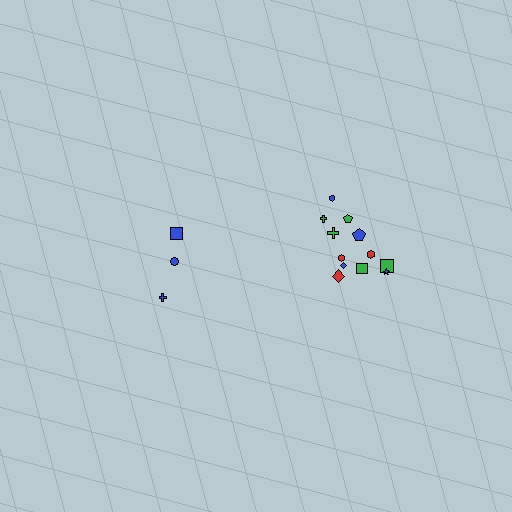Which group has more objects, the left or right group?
The right group.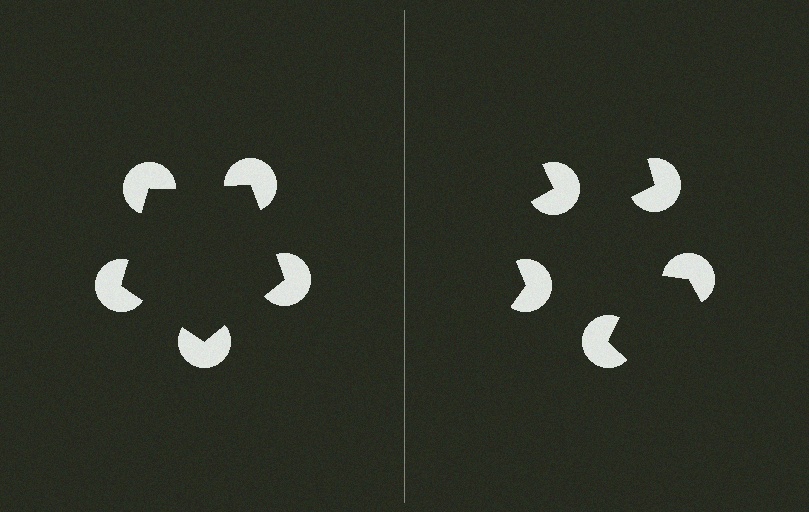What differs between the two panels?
The pac-man discs are positioned identically on both sides; only the wedge orientations differ. On the left they align to a pentagon; on the right they are misaligned.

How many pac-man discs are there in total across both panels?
10 — 5 on each side.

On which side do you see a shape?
An illusory pentagon appears on the left side. On the right side the wedge cuts are rotated, so no coherent shape forms.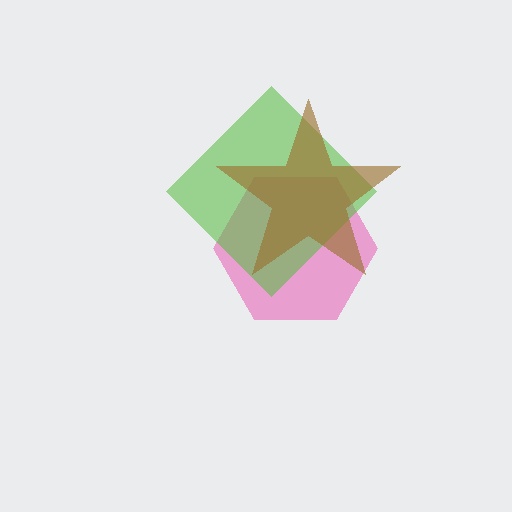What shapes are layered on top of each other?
The layered shapes are: a pink hexagon, a lime diamond, a brown star.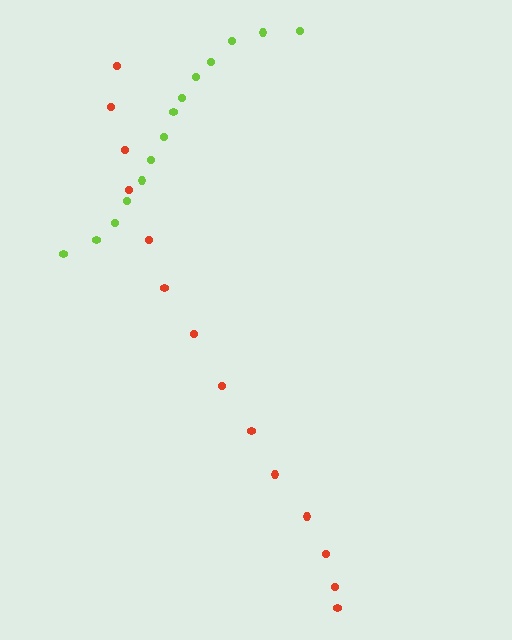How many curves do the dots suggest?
There are 2 distinct paths.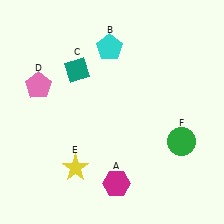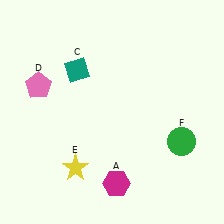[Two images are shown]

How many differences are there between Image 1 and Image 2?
There is 1 difference between the two images.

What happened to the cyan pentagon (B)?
The cyan pentagon (B) was removed in Image 2. It was in the top-left area of Image 1.